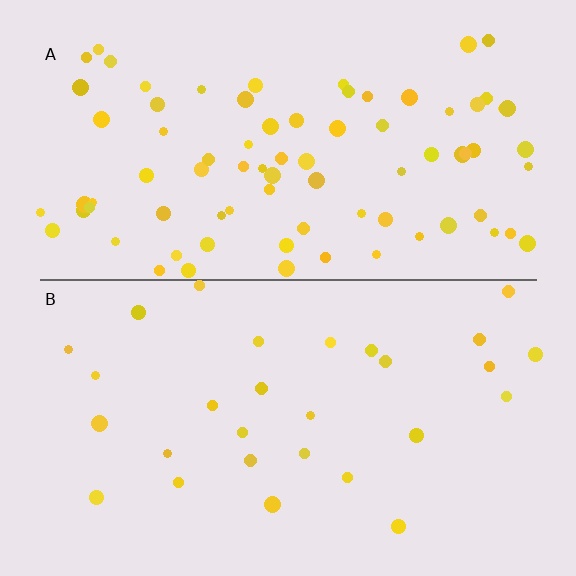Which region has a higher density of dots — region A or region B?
A (the top).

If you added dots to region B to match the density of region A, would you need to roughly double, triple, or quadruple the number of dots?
Approximately triple.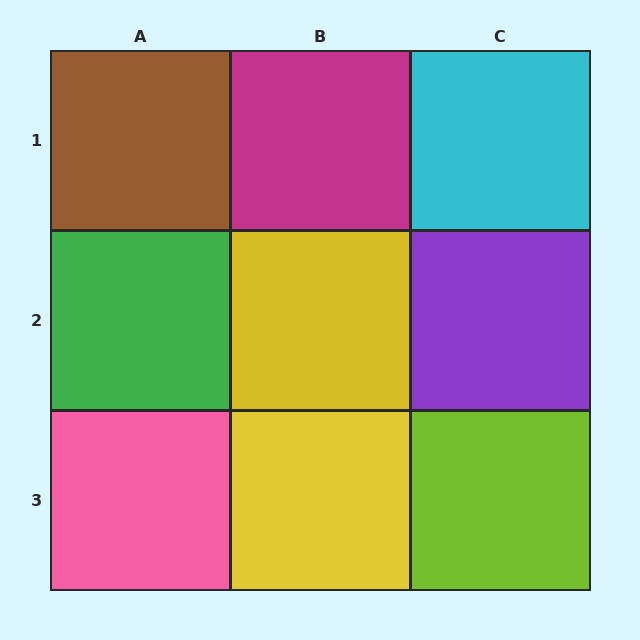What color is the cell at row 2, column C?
Purple.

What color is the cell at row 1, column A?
Brown.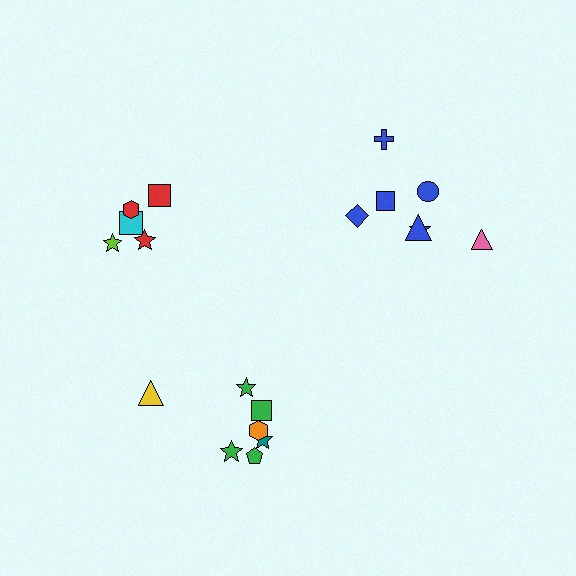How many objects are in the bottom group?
There are 7 objects.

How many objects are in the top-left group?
There are 5 objects.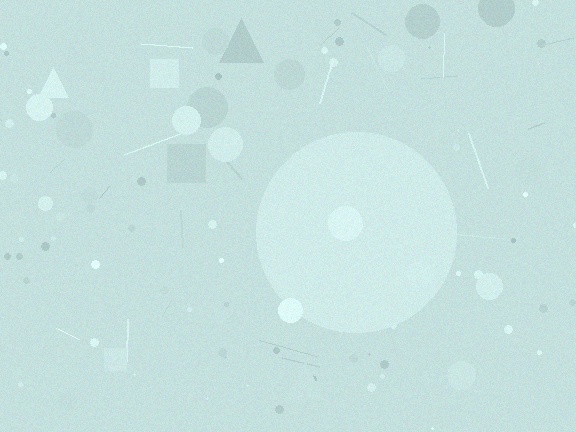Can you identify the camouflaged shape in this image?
The camouflaged shape is a circle.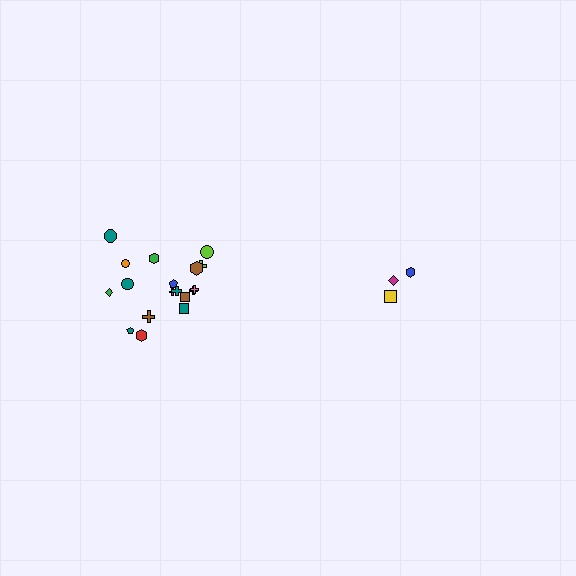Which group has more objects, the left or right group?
The left group.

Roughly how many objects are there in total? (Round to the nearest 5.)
Roughly 20 objects in total.